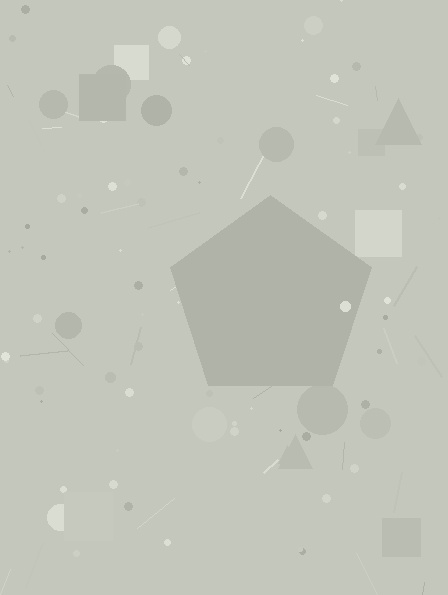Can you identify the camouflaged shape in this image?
The camouflaged shape is a pentagon.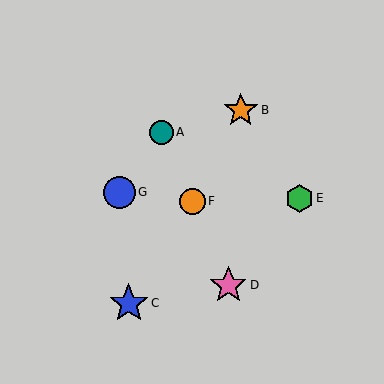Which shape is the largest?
The blue star (labeled C) is the largest.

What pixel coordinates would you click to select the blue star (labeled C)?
Click at (129, 303) to select the blue star C.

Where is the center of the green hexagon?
The center of the green hexagon is at (299, 198).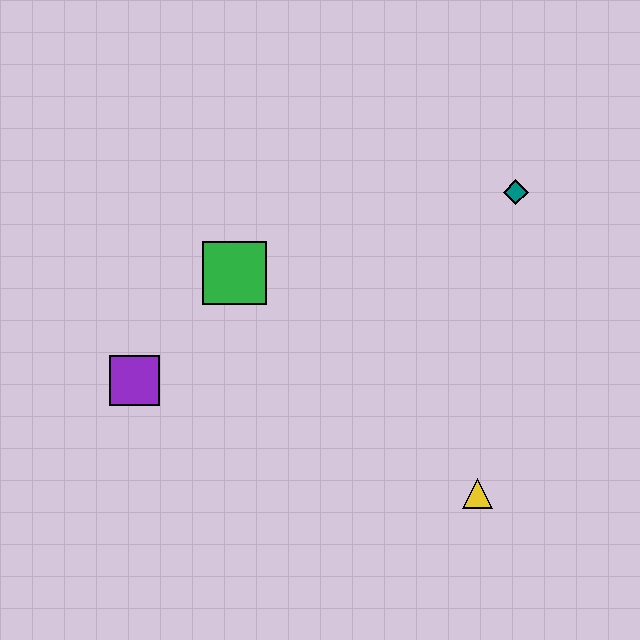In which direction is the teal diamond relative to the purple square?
The teal diamond is to the right of the purple square.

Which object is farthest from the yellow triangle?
The purple square is farthest from the yellow triangle.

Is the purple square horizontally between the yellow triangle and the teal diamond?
No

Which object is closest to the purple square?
The green square is closest to the purple square.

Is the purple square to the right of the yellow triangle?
No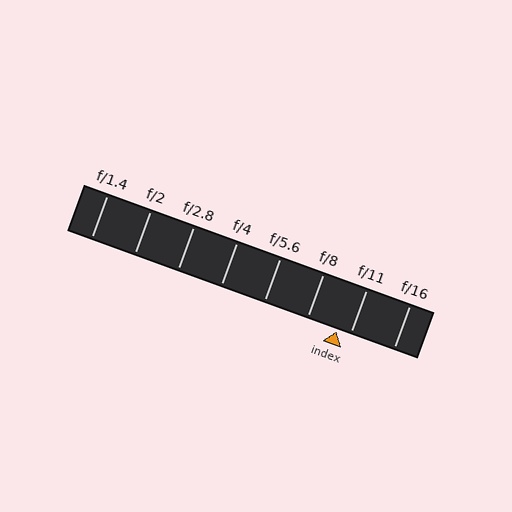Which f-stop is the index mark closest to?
The index mark is closest to f/11.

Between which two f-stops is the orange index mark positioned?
The index mark is between f/8 and f/11.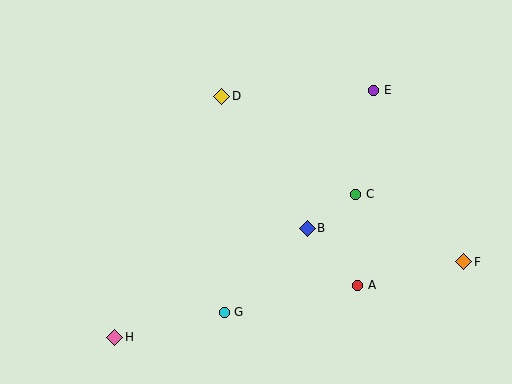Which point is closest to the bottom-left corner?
Point H is closest to the bottom-left corner.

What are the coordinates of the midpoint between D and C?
The midpoint between D and C is at (289, 145).